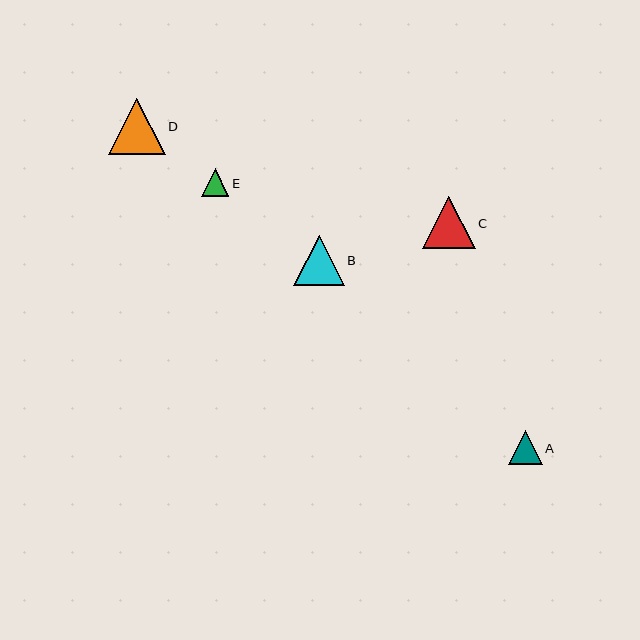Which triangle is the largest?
Triangle D is the largest with a size of approximately 57 pixels.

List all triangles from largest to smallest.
From largest to smallest: D, C, B, A, E.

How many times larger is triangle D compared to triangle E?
Triangle D is approximately 2.1 times the size of triangle E.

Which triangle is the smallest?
Triangle E is the smallest with a size of approximately 27 pixels.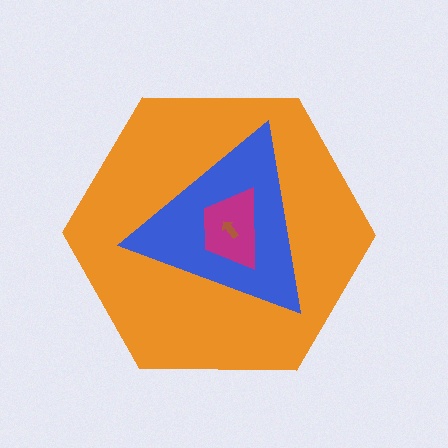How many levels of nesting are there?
4.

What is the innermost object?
The brown arrow.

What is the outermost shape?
The orange hexagon.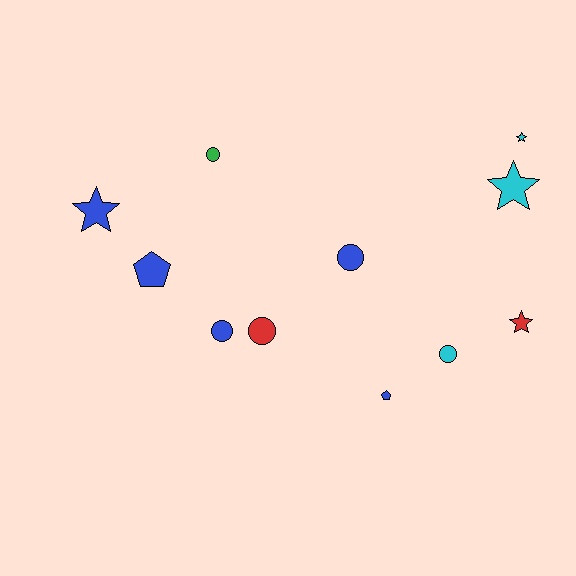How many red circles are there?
There is 1 red circle.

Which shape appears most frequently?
Circle, with 5 objects.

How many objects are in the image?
There are 11 objects.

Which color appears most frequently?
Blue, with 5 objects.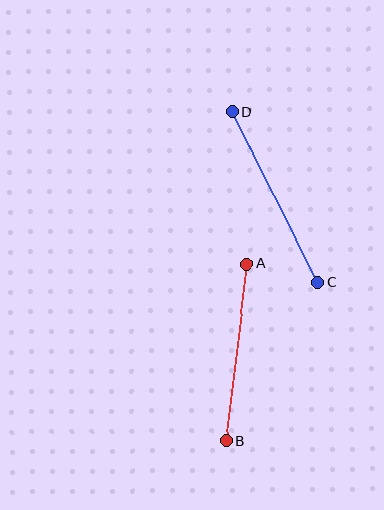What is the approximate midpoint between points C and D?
The midpoint is at approximately (275, 197) pixels.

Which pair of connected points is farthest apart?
Points C and D are farthest apart.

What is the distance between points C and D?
The distance is approximately 191 pixels.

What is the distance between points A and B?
The distance is approximately 178 pixels.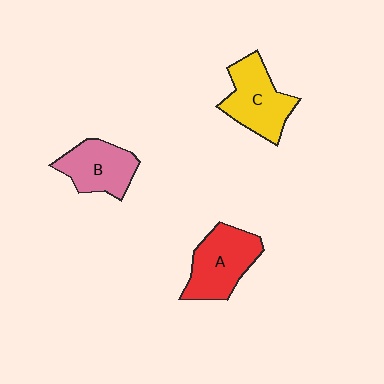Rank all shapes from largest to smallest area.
From largest to smallest: A (red), C (yellow), B (pink).